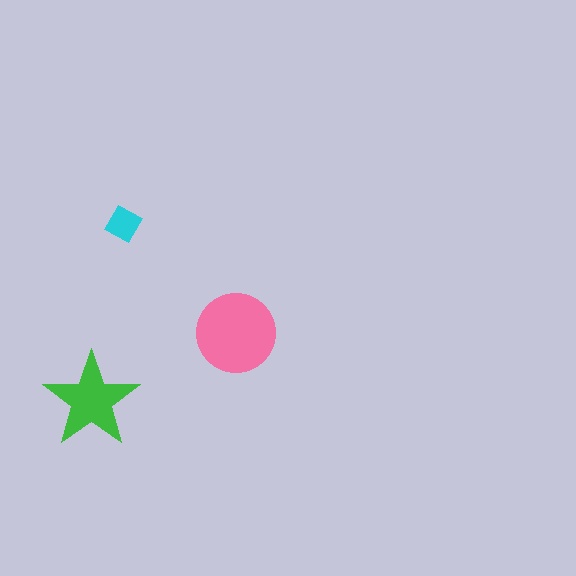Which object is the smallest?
The cyan diamond.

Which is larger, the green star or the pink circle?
The pink circle.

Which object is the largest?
The pink circle.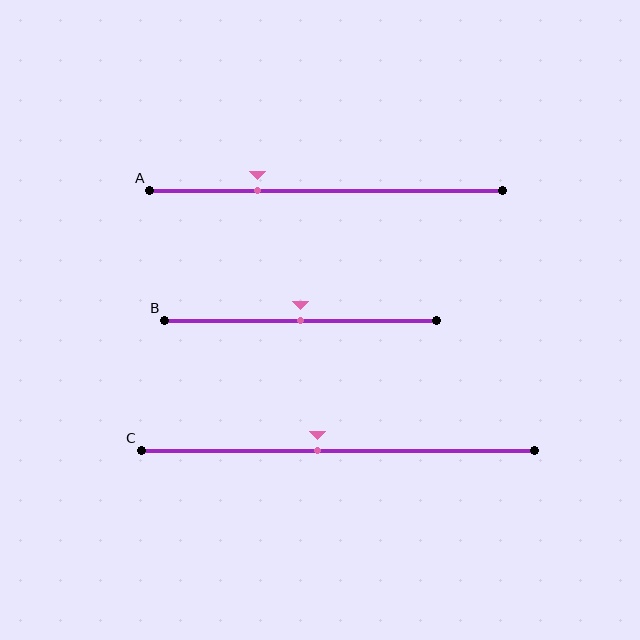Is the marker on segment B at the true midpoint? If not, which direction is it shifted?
Yes, the marker on segment B is at the true midpoint.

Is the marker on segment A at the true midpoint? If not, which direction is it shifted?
No, the marker on segment A is shifted to the left by about 19% of the segment length.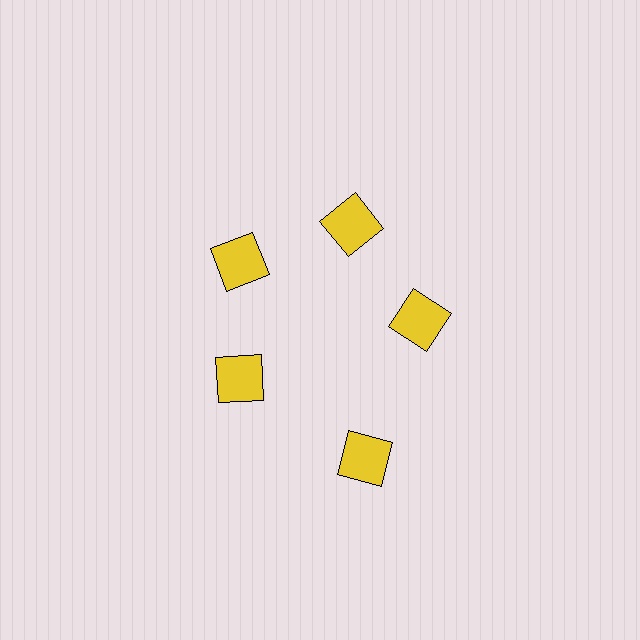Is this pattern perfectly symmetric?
No. The 5 yellow squares are arranged in a ring, but one element near the 5 o'clock position is pushed outward from the center, breaking the 5-fold rotational symmetry.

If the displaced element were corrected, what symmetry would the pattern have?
It would have 5-fold rotational symmetry — the pattern would map onto itself every 72 degrees.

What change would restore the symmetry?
The symmetry would be restored by moving it inward, back onto the ring so that all 5 squares sit at equal angles and equal distance from the center.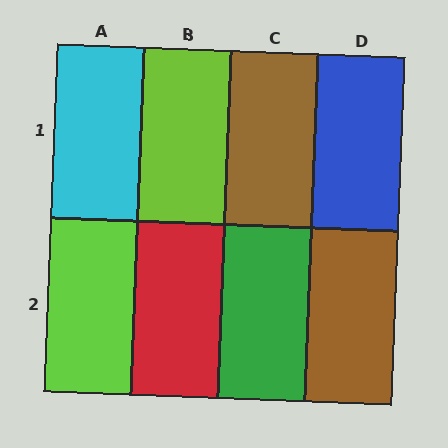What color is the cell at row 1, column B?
Lime.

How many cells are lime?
2 cells are lime.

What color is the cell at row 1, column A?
Cyan.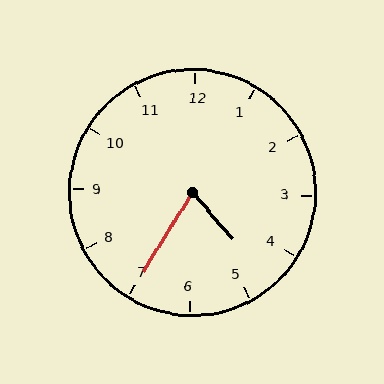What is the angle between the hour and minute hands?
Approximately 72 degrees.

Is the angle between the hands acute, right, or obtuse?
It is acute.